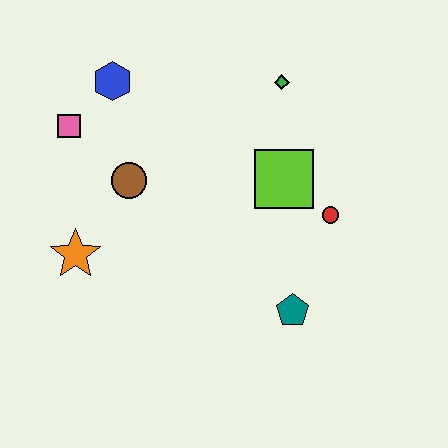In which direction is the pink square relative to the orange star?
The pink square is above the orange star.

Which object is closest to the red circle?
The lime square is closest to the red circle.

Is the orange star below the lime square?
Yes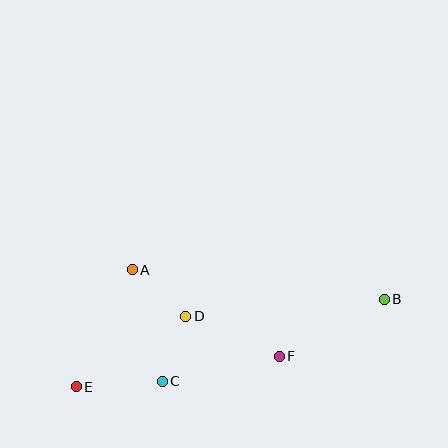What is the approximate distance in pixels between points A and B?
The distance between A and B is approximately 254 pixels.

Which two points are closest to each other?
Points C and D are closest to each other.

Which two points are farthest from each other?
Points B and E are farthest from each other.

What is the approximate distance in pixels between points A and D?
The distance between A and D is approximately 71 pixels.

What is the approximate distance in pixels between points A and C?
The distance between A and C is approximately 115 pixels.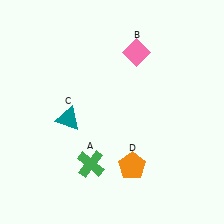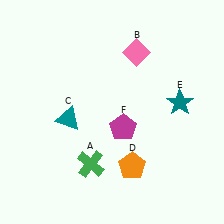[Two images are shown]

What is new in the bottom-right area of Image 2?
A magenta pentagon (F) was added in the bottom-right area of Image 2.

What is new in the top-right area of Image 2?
A teal star (E) was added in the top-right area of Image 2.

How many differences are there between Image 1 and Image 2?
There are 2 differences between the two images.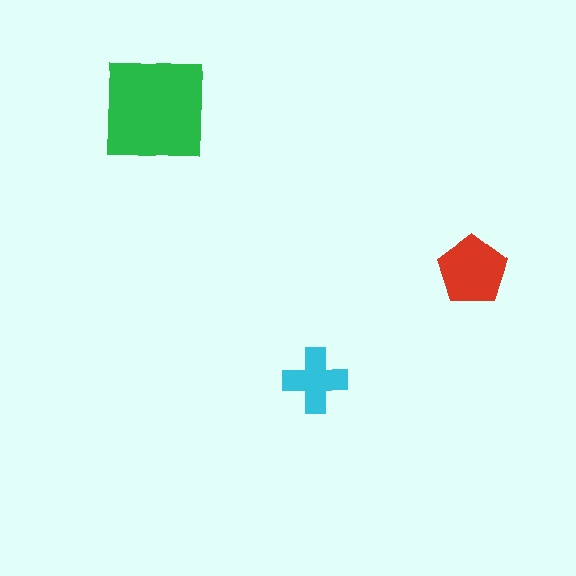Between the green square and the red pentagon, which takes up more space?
The green square.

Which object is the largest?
The green square.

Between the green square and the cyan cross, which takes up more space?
The green square.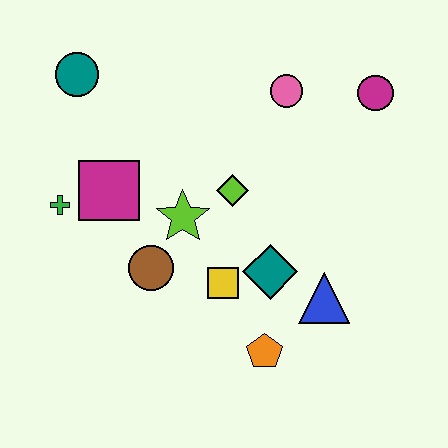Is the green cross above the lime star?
Yes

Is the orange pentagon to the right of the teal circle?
Yes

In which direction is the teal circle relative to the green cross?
The teal circle is above the green cross.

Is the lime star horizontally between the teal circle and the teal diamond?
Yes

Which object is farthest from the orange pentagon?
The teal circle is farthest from the orange pentagon.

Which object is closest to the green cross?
The magenta square is closest to the green cross.